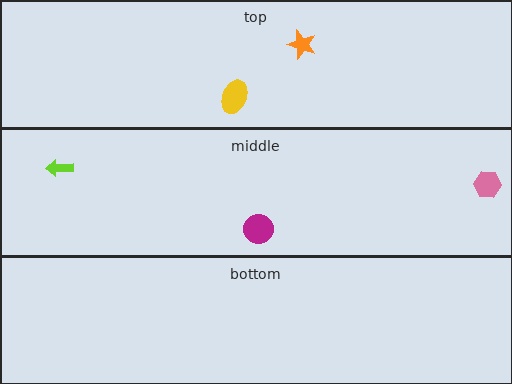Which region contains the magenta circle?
The middle region.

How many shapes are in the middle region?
3.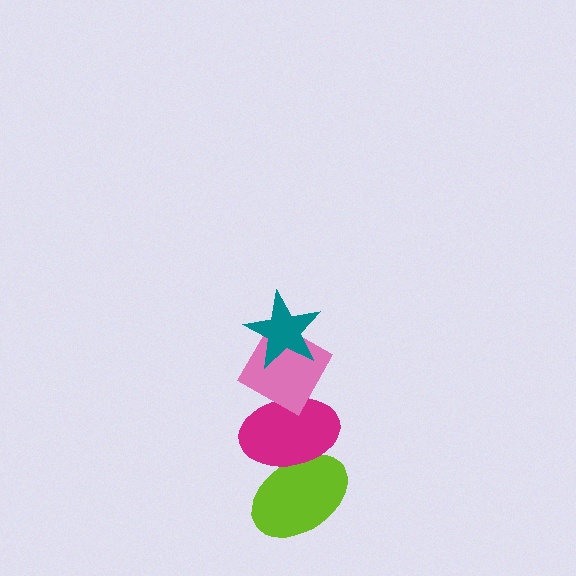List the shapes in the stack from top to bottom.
From top to bottom: the teal star, the pink diamond, the magenta ellipse, the lime ellipse.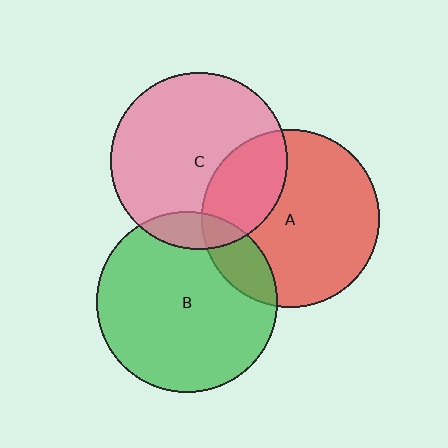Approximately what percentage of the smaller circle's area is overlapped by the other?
Approximately 10%.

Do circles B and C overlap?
Yes.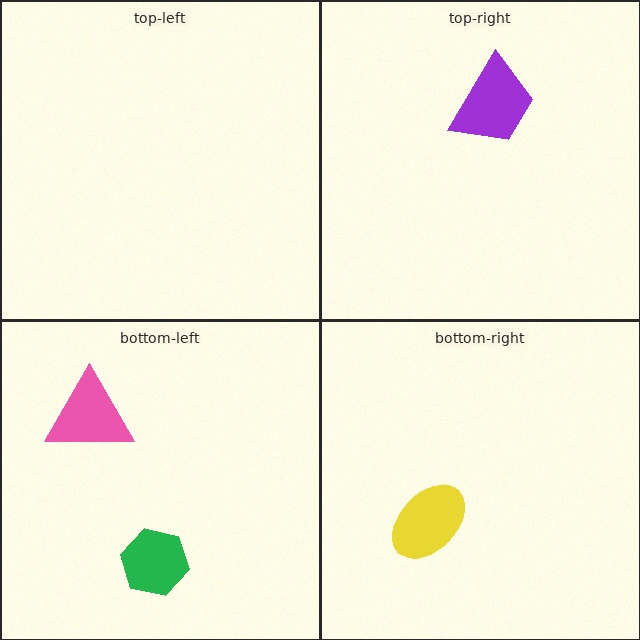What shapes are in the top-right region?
The purple trapezoid.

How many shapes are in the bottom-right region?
1.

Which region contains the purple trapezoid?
The top-right region.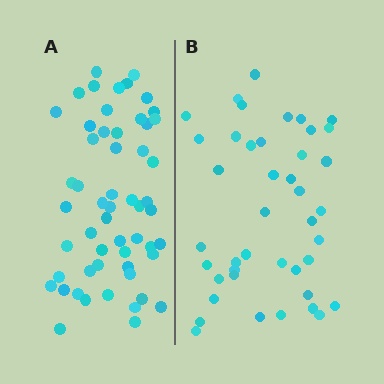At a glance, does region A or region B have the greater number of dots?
Region A (the left region) has more dots.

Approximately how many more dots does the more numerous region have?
Region A has approximately 15 more dots than region B.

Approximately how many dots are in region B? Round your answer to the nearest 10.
About 40 dots. (The exact count is 42, which rounds to 40.)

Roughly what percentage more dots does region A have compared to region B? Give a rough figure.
About 30% more.